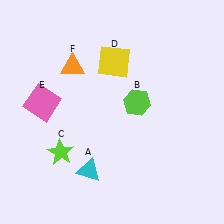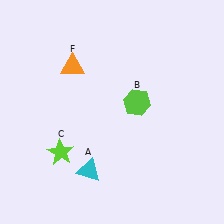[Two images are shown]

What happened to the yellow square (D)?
The yellow square (D) was removed in Image 2. It was in the top-right area of Image 1.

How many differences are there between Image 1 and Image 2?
There are 2 differences between the two images.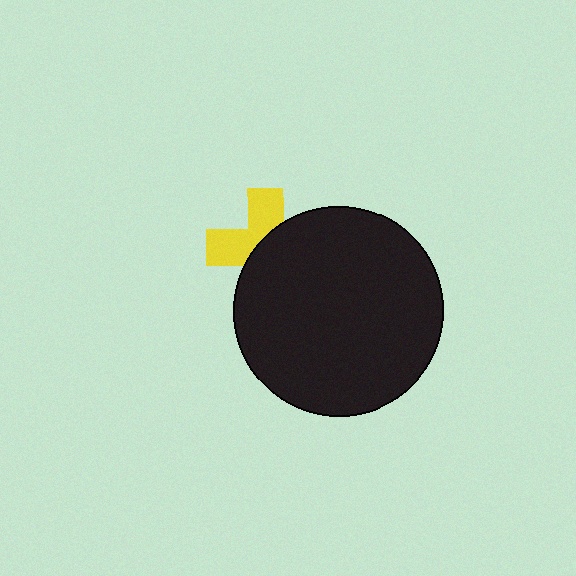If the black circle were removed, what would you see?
You would see the complete yellow cross.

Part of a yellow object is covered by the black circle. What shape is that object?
It is a cross.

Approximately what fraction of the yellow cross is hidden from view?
Roughly 55% of the yellow cross is hidden behind the black circle.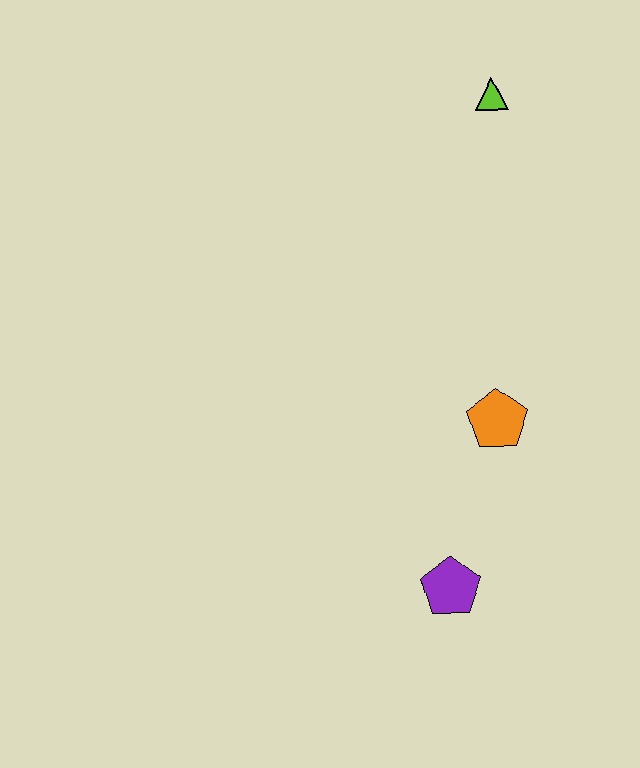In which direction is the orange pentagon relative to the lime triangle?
The orange pentagon is below the lime triangle.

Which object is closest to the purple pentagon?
The orange pentagon is closest to the purple pentagon.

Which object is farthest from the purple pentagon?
The lime triangle is farthest from the purple pentagon.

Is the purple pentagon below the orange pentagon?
Yes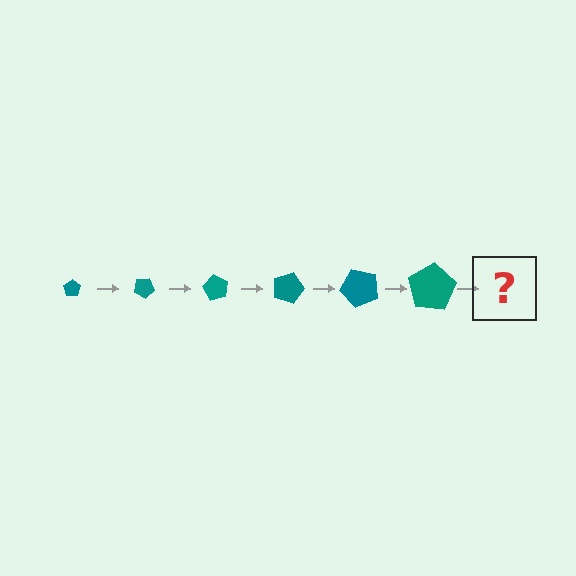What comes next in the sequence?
The next element should be a pentagon, larger than the previous one and rotated 180 degrees from the start.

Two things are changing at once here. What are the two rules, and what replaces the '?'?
The two rules are that the pentagon grows larger each step and it rotates 30 degrees each step. The '?' should be a pentagon, larger than the previous one and rotated 180 degrees from the start.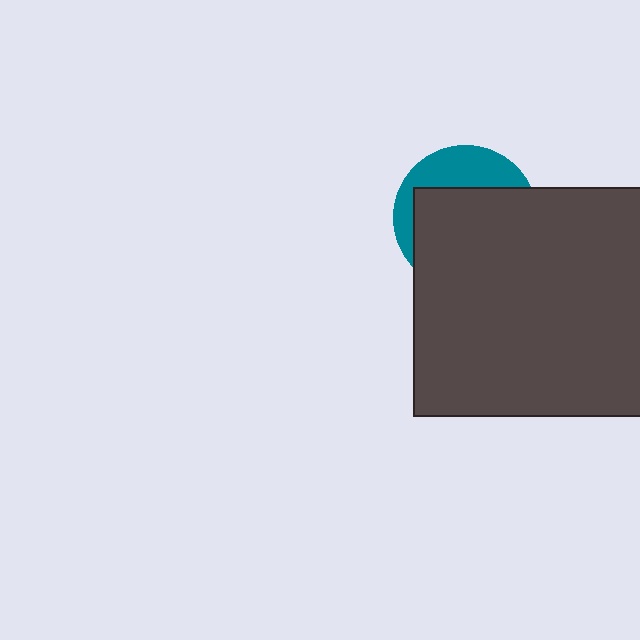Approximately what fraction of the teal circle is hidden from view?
Roughly 68% of the teal circle is hidden behind the dark gray square.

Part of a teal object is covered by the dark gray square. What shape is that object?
It is a circle.